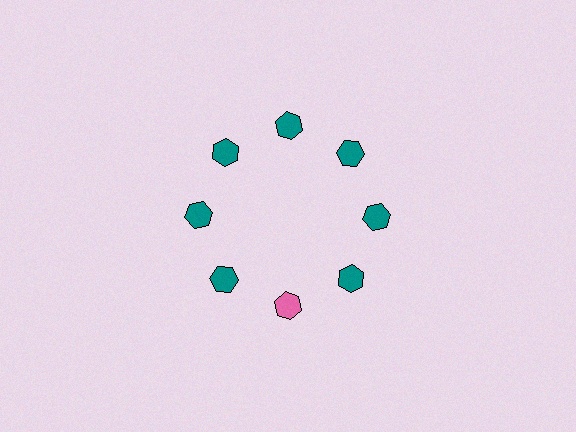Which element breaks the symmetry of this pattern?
The pink hexagon at roughly the 6 o'clock position breaks the symmetry. All other shapes are teal hexagons.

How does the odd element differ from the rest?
It has a different color: pink instead of teal.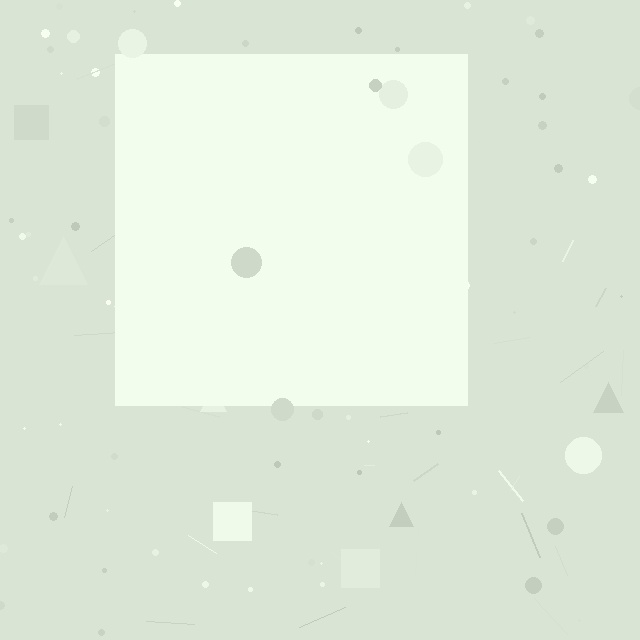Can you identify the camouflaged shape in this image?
The camouflaged shape is a square.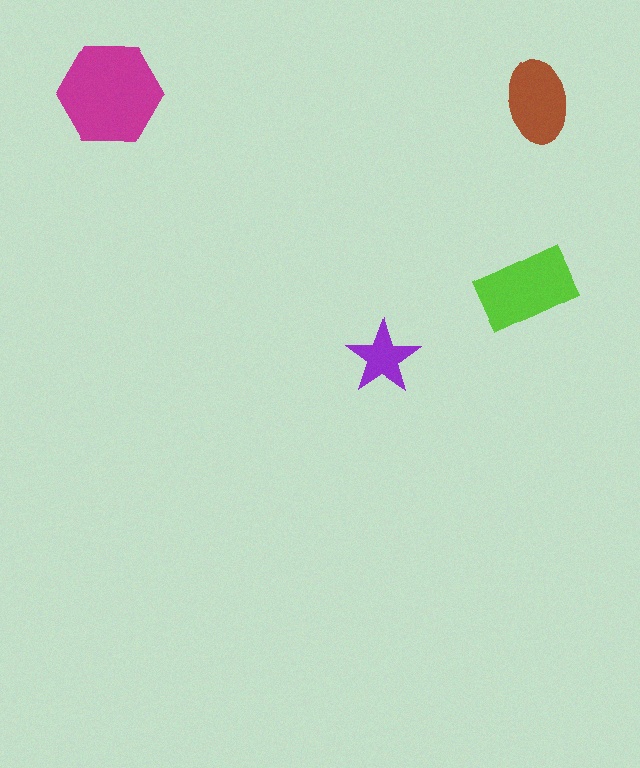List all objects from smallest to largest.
The purple star, the brown ellipse, the lime rectangle, the magenta hexagon.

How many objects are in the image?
There are 4 objects in the image.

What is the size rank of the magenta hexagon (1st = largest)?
1st.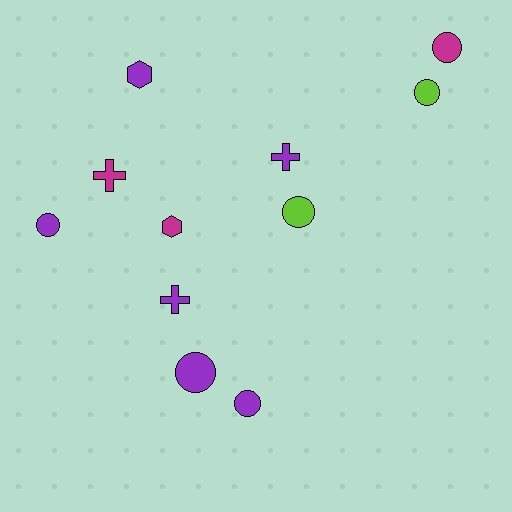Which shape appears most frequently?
Circle, with 6 objects.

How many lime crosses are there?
There are no lime crosses.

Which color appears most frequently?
Purple, with 6 objects.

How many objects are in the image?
There are 11 objects.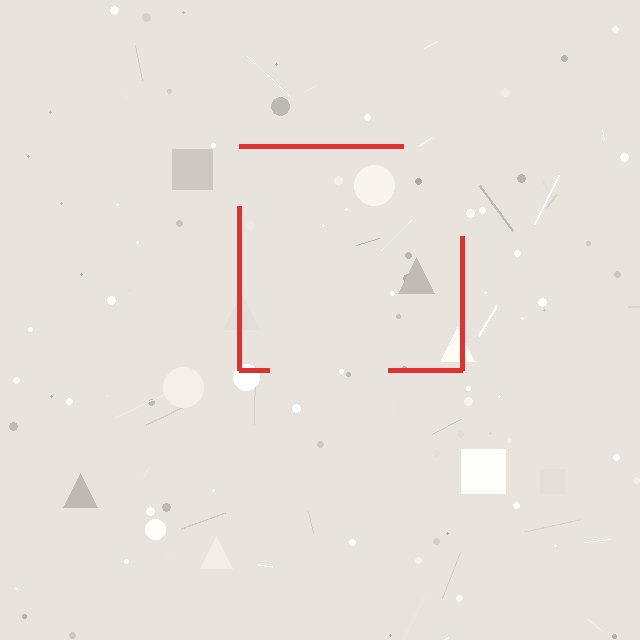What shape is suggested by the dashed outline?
The dashed outline suggests a square.